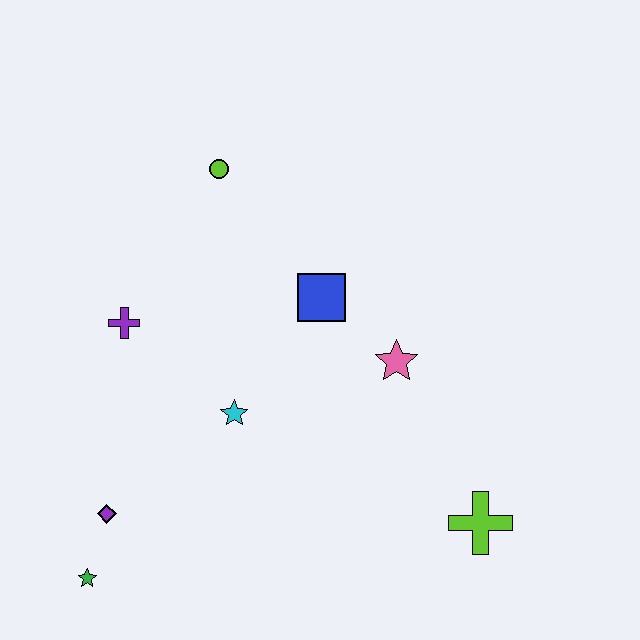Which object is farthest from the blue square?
The green star is farthest from the blue square.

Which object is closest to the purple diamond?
The green star is closest to the purple diamond.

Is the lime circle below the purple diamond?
No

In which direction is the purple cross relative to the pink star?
The purple cross is to the left of the pink star.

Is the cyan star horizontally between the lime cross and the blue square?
No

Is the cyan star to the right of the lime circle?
Yes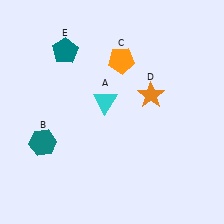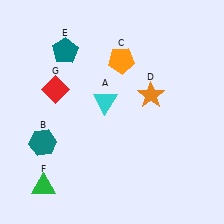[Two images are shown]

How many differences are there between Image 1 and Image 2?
There are 2 differences between the two images.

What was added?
A green triangle (F), a red diamond (G) were added in Image 2.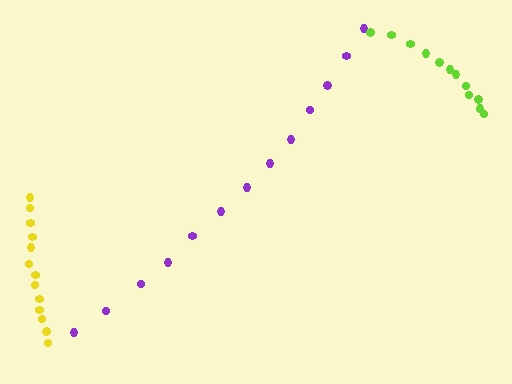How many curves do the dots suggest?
There are 3 distinct paths.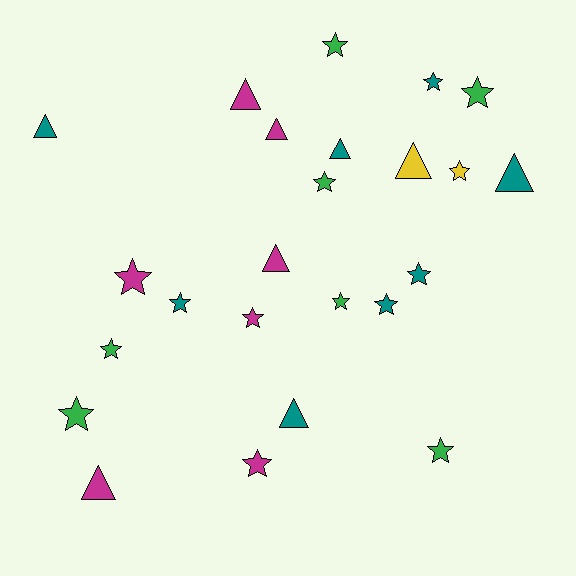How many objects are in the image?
There are 24 objects.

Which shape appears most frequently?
Star, with 15 objects.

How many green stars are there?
There are 7 green stars.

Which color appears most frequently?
Teal, with 8 objects.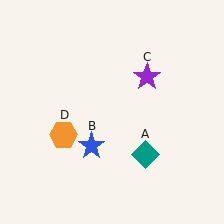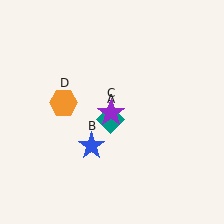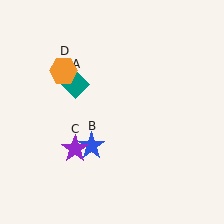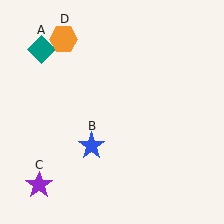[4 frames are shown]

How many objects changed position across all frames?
3 objects changed position: teal diamond (object A), purple star (object C), orange hexagon (object D).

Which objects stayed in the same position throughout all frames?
Blue star (object B) remained stationary.